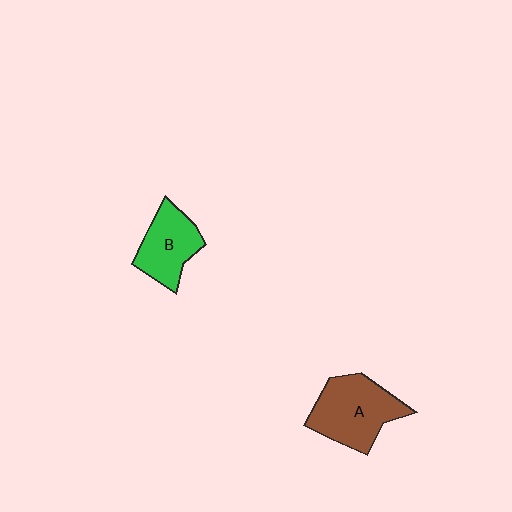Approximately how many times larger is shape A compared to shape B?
Approximately 1.4 times.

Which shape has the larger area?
Shape A (brown).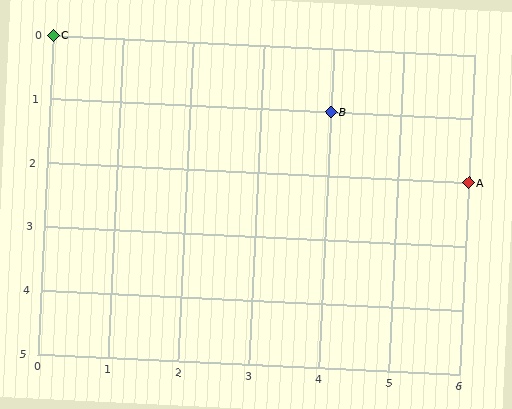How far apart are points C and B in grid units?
Points C and B are 4 columns and 1 row apart (about 4.1 grid units diagonally).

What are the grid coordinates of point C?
Point C is at grid coordinates (0, 0).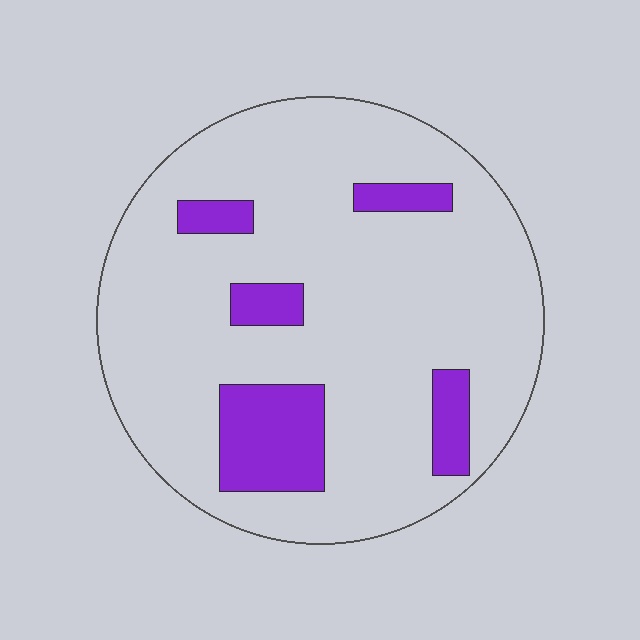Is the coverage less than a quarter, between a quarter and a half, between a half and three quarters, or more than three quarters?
Less than a quarter.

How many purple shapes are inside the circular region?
5.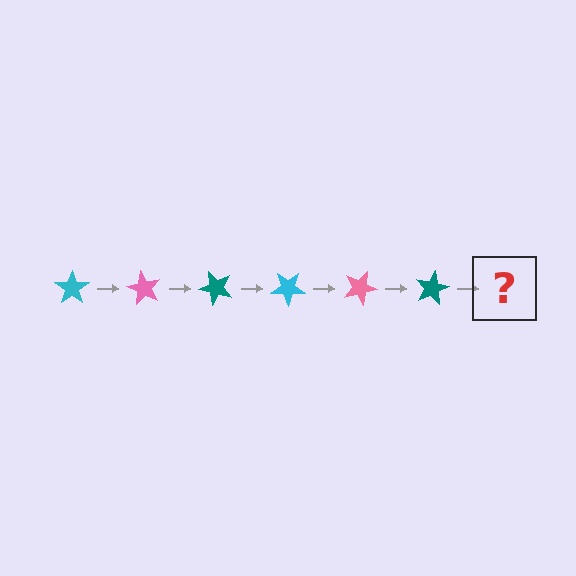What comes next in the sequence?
The next element should be a cyan star, rotated 360 degrees from the start.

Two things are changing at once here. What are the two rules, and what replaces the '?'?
The two rules are that it rotates 60 degrees each step and the color cycles through cyan, pink, and teal. The '?' should be a cyan star, rotated 360 degrees from the start.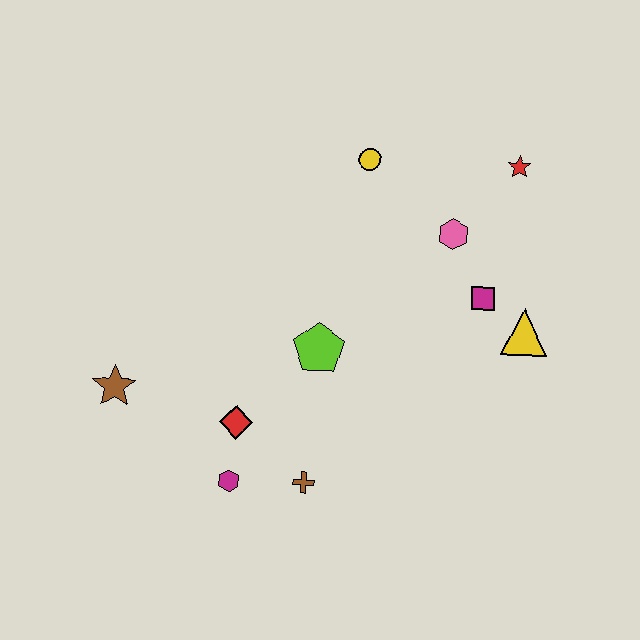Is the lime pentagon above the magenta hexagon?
Yes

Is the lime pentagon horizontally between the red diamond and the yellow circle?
Yes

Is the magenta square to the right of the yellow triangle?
No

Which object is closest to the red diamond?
The magenta hexagon is closest to the red diamond.